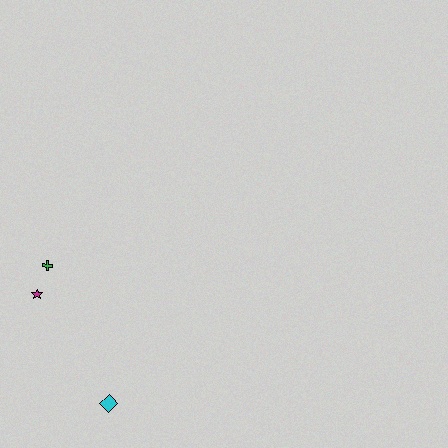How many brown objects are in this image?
There are no brown objects.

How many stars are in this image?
There is 1 star.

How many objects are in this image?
There are 3 objects.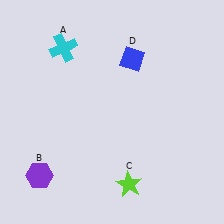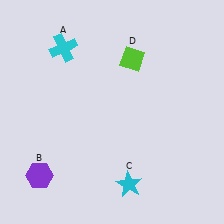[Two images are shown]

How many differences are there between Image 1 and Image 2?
There are 2 differences between the two images.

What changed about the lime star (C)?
In Image 1, C is lime. In Image 2, it changed to cyan.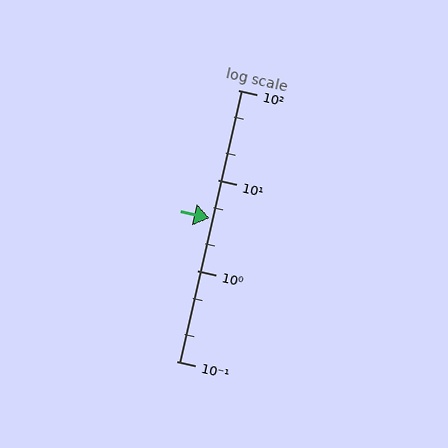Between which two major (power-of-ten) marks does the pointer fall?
The pointer is between 1 and 10.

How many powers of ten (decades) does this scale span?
The scale spans 3 decades, from 0.1 to 100.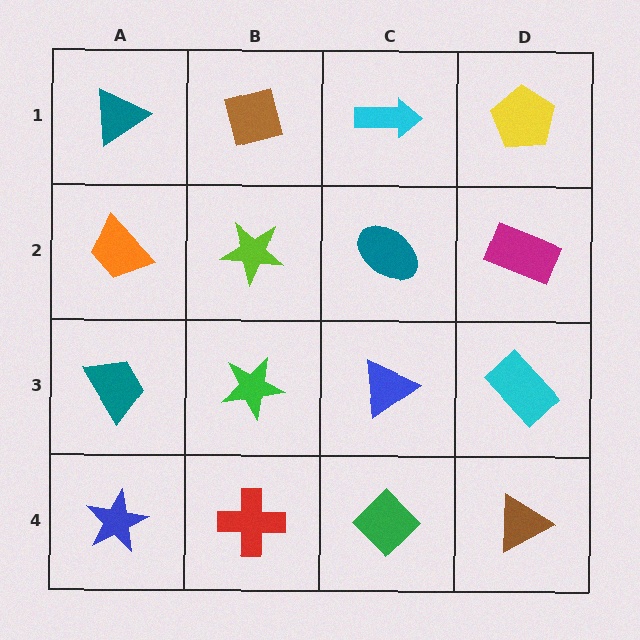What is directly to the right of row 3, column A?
A green star.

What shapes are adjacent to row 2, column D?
A yellow pentagon (row 1, column D), a cyan rectangle (row 3, column D), a teal ellipse (row 2, column C).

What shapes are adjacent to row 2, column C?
A cyan arrow (row 1, column C), a blue triangle (row 3, column C), a lime star (row 2, column B), a magenta rectangle (row 2, column D).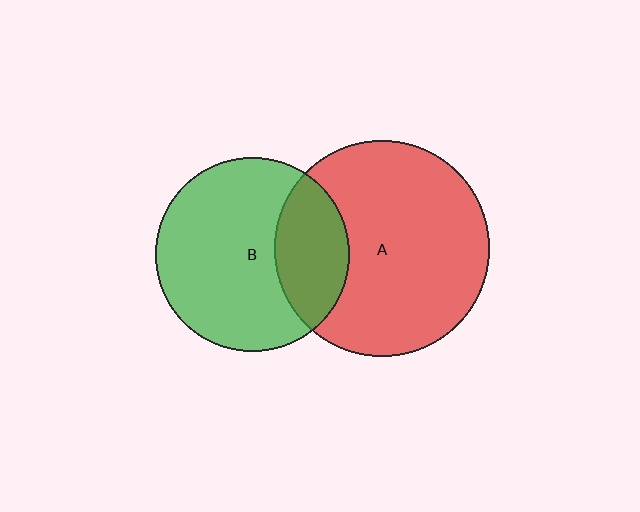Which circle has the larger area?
Circle A (red).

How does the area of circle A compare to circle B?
Approximately 1.2 times.